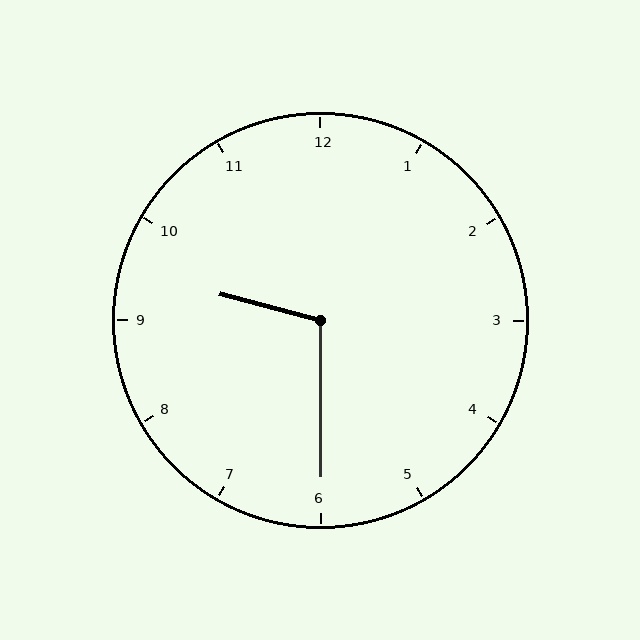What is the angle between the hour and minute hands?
Approximately 105 degrees.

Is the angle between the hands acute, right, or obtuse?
It is obtuse.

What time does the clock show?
9:30.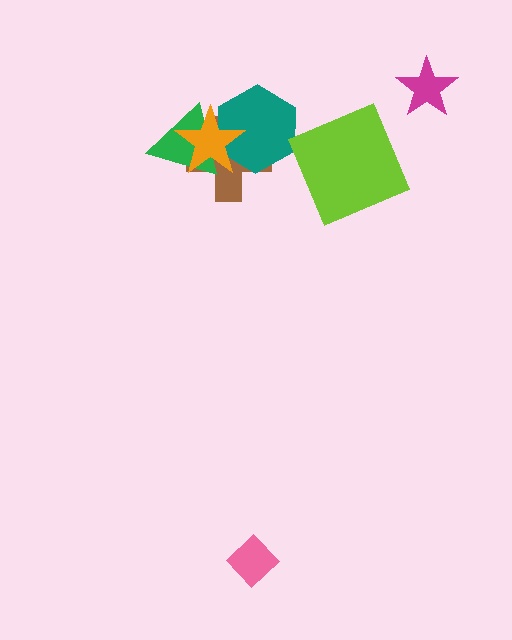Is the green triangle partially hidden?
Yes, it is partially covered by another shape.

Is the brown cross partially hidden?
Yes, it is partially covered by another shape.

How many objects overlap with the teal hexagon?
3 objects overlap with the teal hexagon.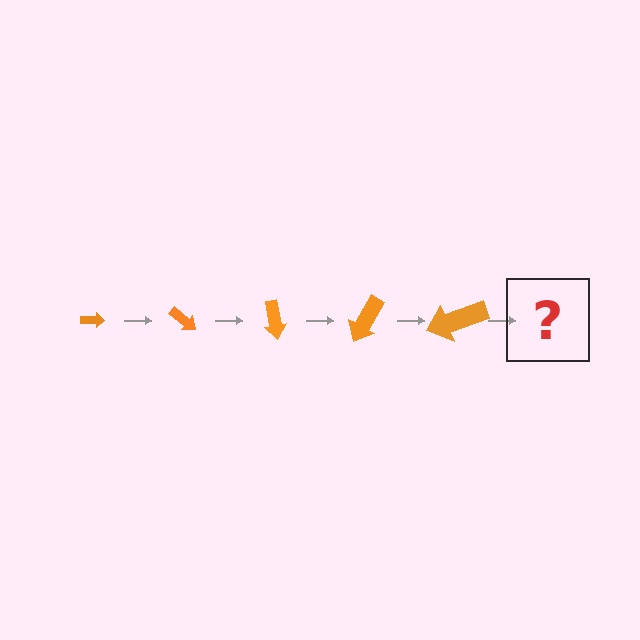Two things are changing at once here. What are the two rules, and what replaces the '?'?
The two rules are that the arrow grows larger each step and it rotates 40 degrees each step. The '?' should be an arrow, larger than the previous one and rotated 200 degrees from the start.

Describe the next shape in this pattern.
It should be an arrow, larger than the previous one and rotated 200 degrees from the start.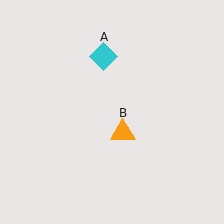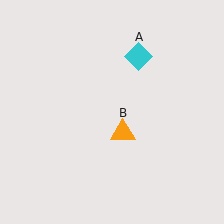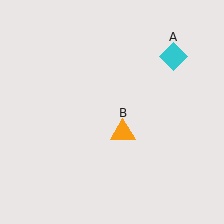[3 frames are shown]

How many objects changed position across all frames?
1 object changed position: cyan diamond (object A).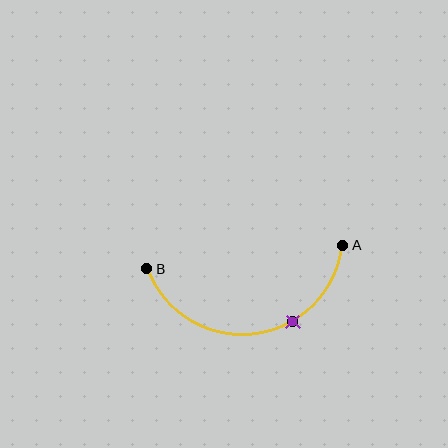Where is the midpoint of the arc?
The arc midpoint is the point on the curve farthest from the straight line joining A and B. It sits below that line.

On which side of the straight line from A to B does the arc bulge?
The arc bulges below the straight line connecting A and B.